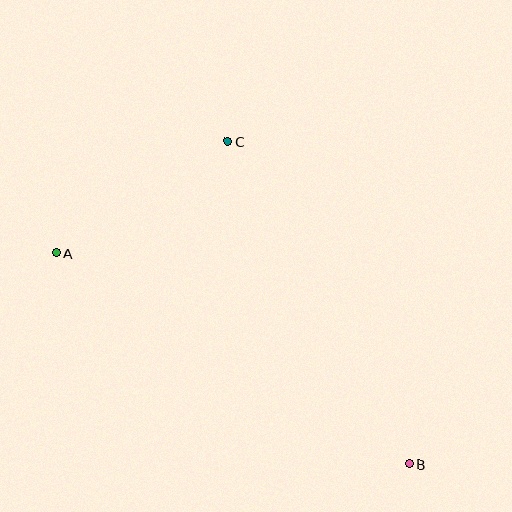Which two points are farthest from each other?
Points A and B are farthest from each other.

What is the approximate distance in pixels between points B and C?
The distance between B and C is approximately 370 pixels.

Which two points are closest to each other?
Points A and C are closest to each other.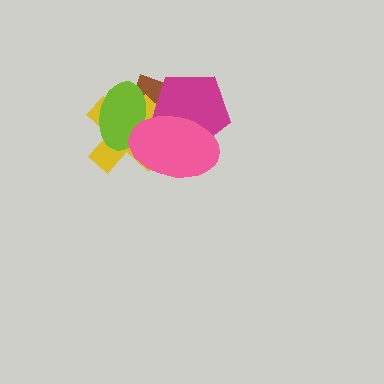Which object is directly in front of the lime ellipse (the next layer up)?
The magenta pentagon is directly in front of the lime ellipse.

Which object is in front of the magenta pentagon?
The pink ellipse is in front of the magenta pentagon.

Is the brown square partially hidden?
Yes, it is partially covered by another shape.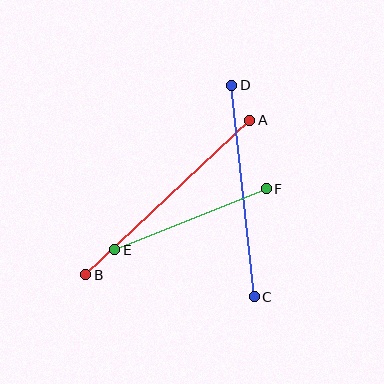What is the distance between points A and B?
The distance is approximately 225 pixels.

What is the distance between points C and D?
The distance is approximately 212 pixels.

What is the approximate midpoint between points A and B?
The midpoint is at approximately (168, 197) pixels.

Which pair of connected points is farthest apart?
Points A and B are farthest apart.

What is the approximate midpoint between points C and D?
The midpoint is at approximately (243, 191) pixels.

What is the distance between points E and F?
The distance is approximately 164 pixels.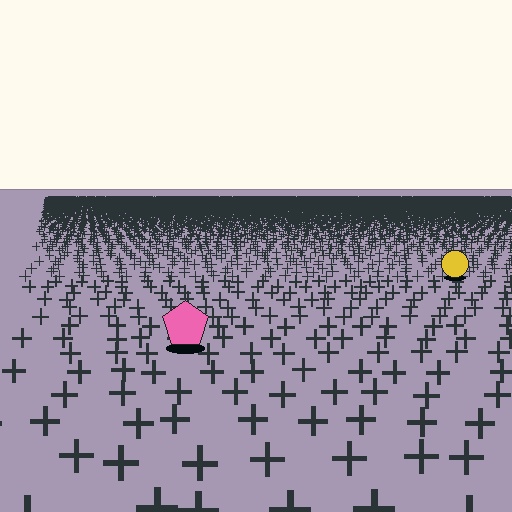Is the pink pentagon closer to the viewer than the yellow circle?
Yes. The pink pentagon is closer — you can tell from the texture gradient: the ground texture is coarser near it.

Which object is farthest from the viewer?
The yellow circle is farthest from the viewer. It appears smaller and the ground texture around it is denser.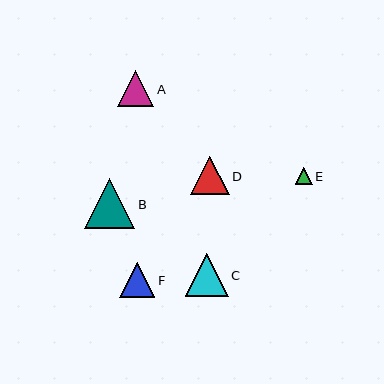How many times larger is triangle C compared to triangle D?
Triangle C is approximately 1.1 times the size of triangle D.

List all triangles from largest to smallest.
From largest to smallest: B, C, D, A, F, E.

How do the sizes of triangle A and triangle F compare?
Triangle A and triangle F are approximately the same size.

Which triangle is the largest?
Triangle B is the largest with a size of approximately 50 pixels.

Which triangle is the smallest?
Triangle E is the smallest with a size of approximately 17 pixels.